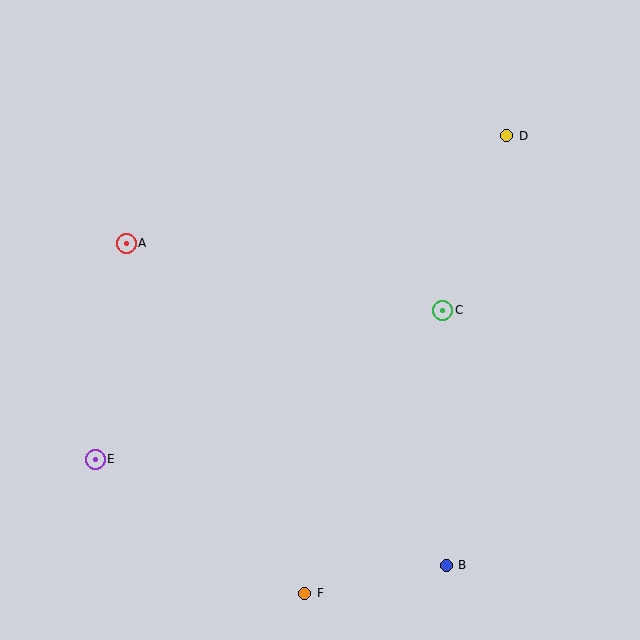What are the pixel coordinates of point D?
Point D is at (507, 136).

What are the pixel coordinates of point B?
Point B is at (446, 565).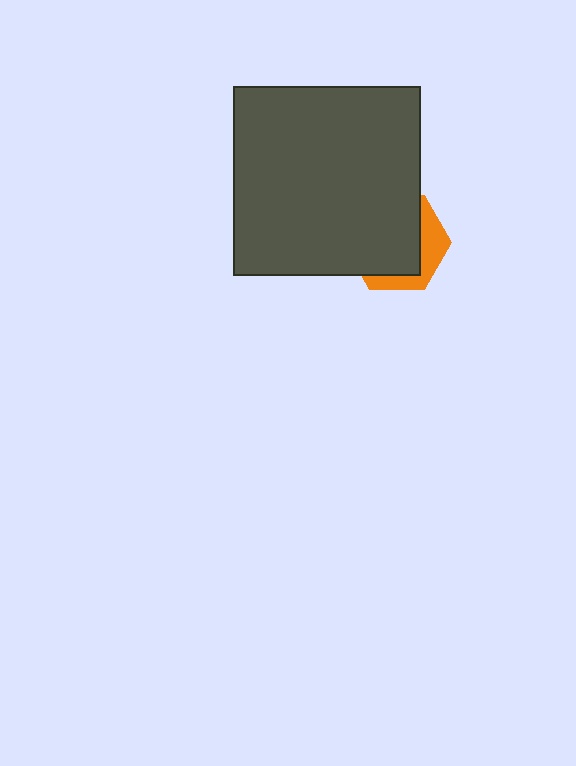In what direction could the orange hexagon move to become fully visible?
The orange hexagon could move toward the lower-right. That would shift it out from behind the dark gray rectangle entirely.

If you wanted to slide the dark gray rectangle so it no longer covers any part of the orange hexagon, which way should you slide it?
Slide it toward the upper-left — that is the most direct way to separate the two shapes.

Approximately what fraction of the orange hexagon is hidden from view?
Roughly 69% of the orange hexagon is hidden behind the dark gray rectangle.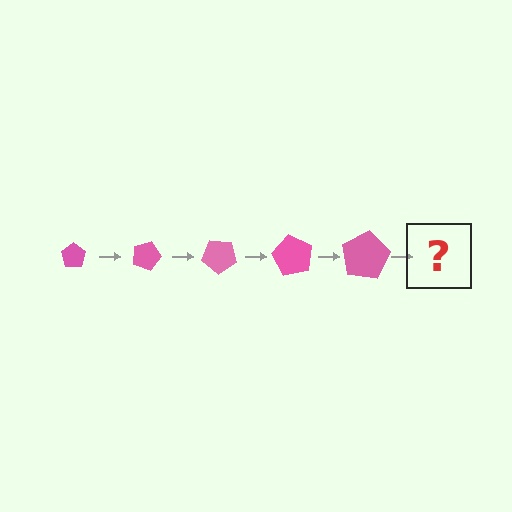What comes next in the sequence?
The next element should be a pentagon, larger than the previous one and rotated 100 degrees from the start.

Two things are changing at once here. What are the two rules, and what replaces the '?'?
The two rules are that the pentagon grows larger each step and it rotates 20 degrees each step. The '?' should be a pentagon, larger than the previous one and rotated 100 degrees from the start.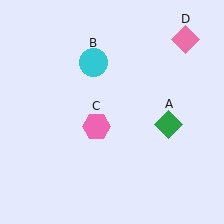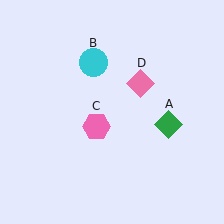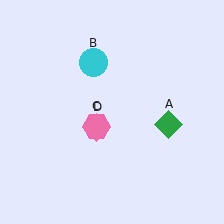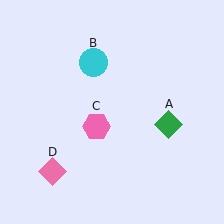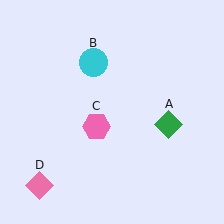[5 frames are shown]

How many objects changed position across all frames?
1 object changed position: pink diamond (object D).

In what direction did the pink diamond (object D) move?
The pink diamond (object D) moved down and to the left.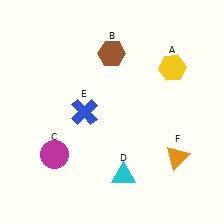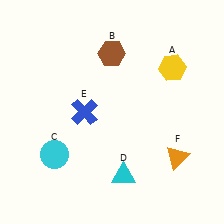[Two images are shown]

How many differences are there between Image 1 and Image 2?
There is 1 difference between the two images.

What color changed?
The circle (C) changed from magenta in Image 1 to cyan in Image 2.